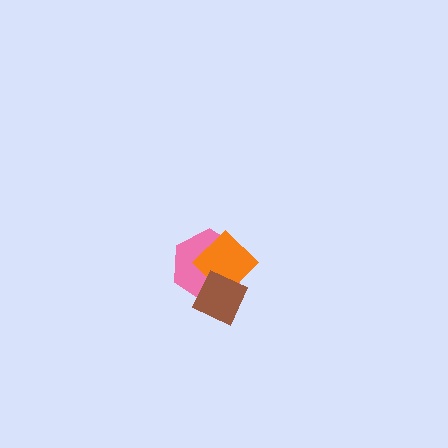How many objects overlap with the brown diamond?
2 objects overlap with the brown diamond.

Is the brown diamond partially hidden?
No, no other shape covers it.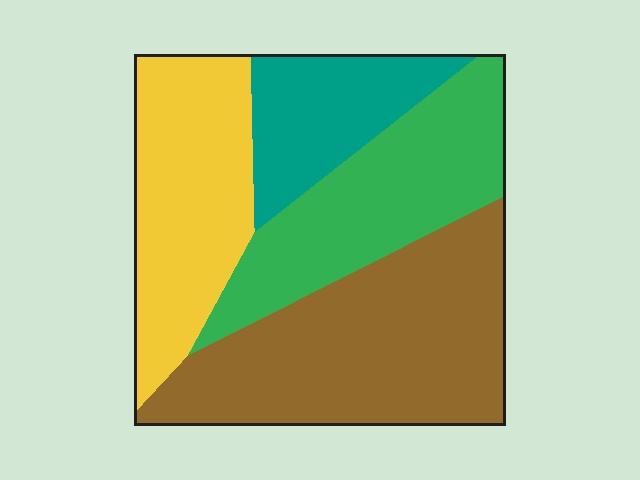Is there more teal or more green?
Green.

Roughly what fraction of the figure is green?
Green covers 25% of the figure.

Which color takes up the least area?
Teal, at roughly 15%.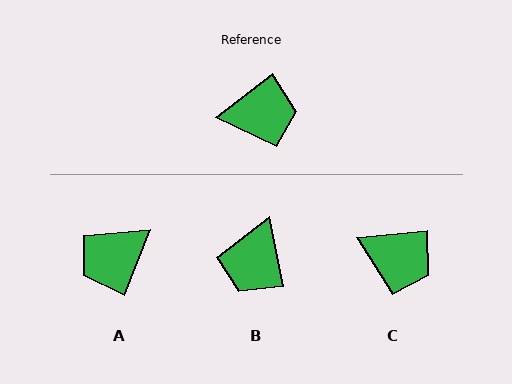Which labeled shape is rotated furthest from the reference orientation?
A, about 149 degrees away.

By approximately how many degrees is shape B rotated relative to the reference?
Approximately 117 degrees clockwise.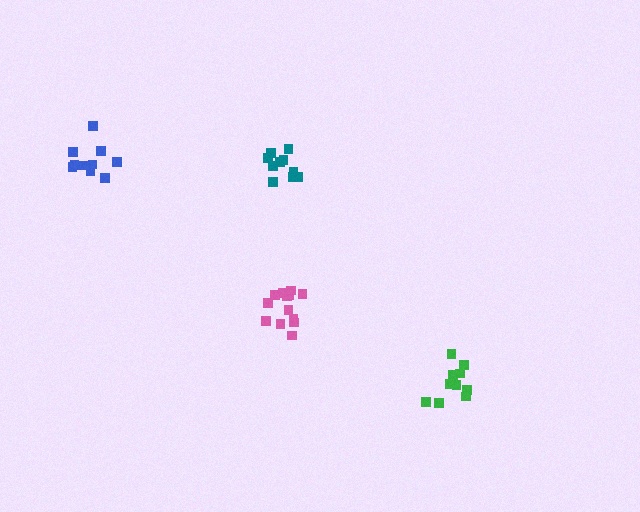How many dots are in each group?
Group 1: 10 dots, Group 2: 11 dots, Group 3: 10 dots, Group 4: 13 dots (44 total).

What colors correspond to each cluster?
The clusters are colored: green, blue, teal, pink.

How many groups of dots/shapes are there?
There are 4 groups.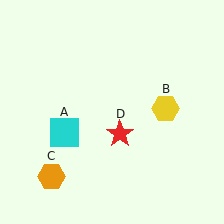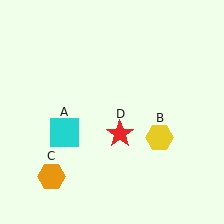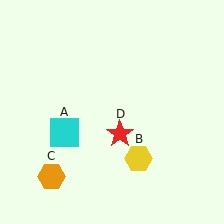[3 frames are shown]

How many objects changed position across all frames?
1 object changed position: yellow hexagon (object B).